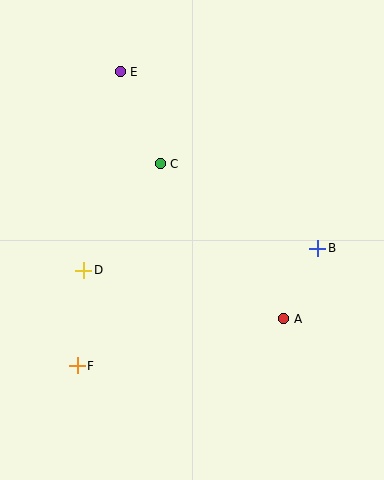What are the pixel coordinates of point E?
Point E is at (120, 72).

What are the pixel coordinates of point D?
Point D is at (84, 270).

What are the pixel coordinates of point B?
Point B is at (318, 249).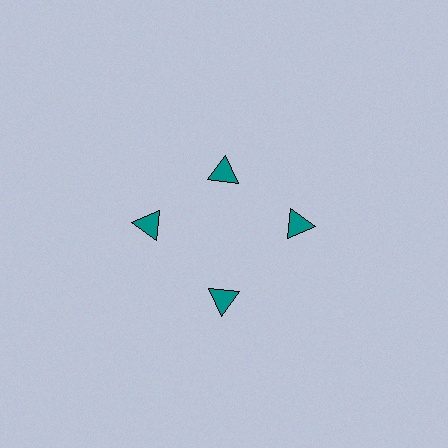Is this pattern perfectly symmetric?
No. The 4 teal triangles are arranged in a ring, but one element near the 12 o'clock position is pulled inward toward the center, breaking the 4-fold rotational symmetry.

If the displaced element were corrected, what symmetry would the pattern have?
It would have 4-fold rotational symmetry — the pattern would map onto itself every 90 degrees.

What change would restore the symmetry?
The symmetry would be restored by moving it outward, back onto the ring so that all 4 triangles sit at equal angles and equal distance from the center.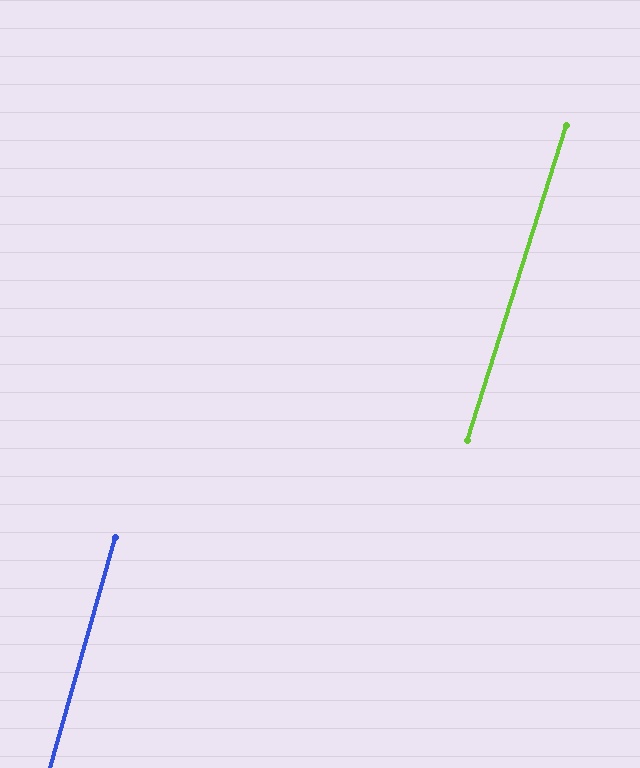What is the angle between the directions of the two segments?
Approximately 1 degree.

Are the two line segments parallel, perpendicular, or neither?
Parallel — their directions differ by only 1.5°.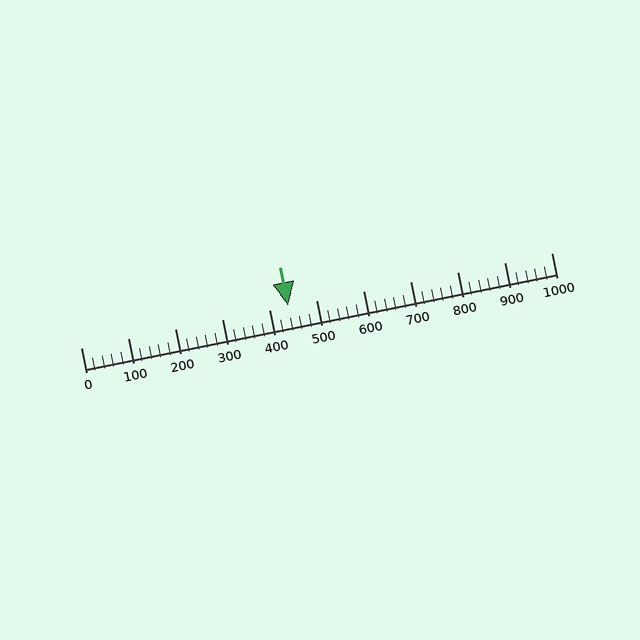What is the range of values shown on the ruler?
The ruler shows values from 0 to 1000.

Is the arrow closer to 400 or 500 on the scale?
The arrow is closer to 400.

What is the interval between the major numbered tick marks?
The major tick marks are spaced 100 units apart.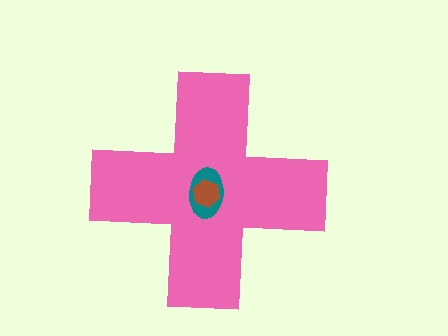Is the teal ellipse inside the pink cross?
Yes.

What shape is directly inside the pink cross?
The teal ellipse.